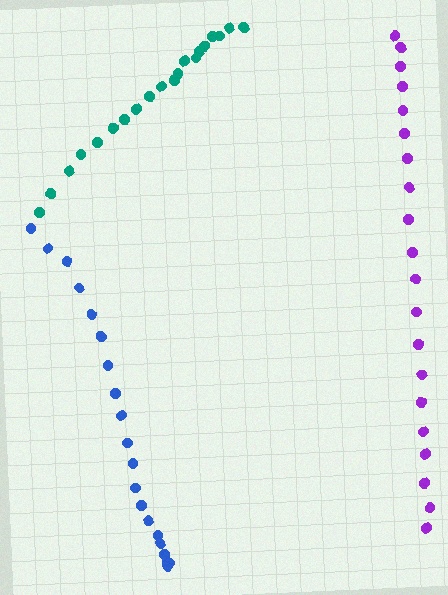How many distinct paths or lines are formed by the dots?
There are 3 distinct paths.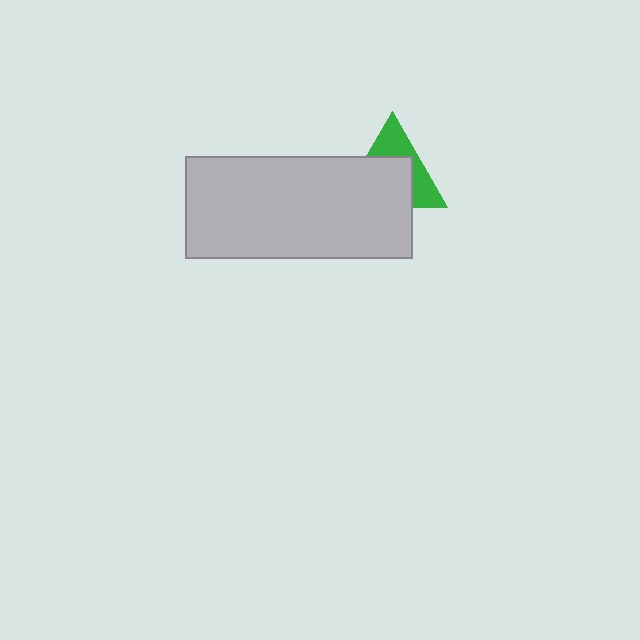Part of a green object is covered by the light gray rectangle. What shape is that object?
It is a triangle.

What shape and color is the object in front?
The object in front is a light gray rectangle.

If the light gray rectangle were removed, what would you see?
You would see the complete green triangle.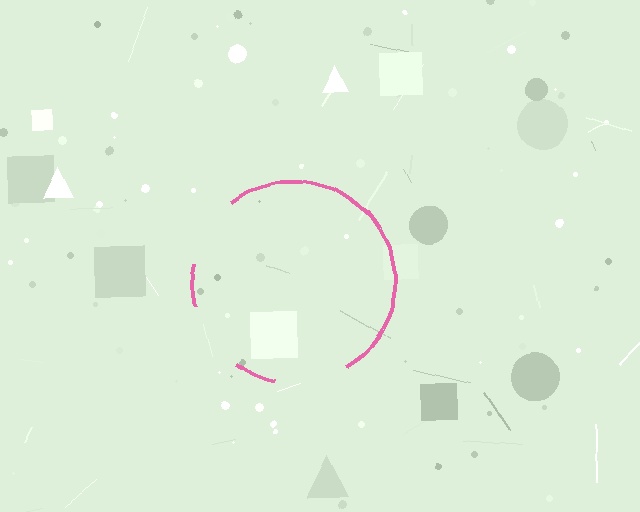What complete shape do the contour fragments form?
The contour fragments form a circle.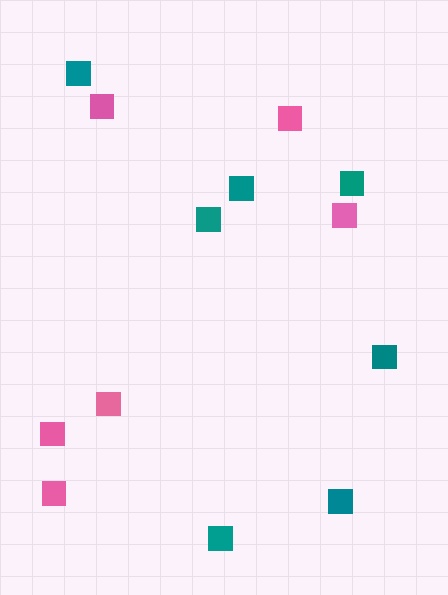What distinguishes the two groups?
There are 2 groups: one group of pink squares (6) and one group of teal squares (7).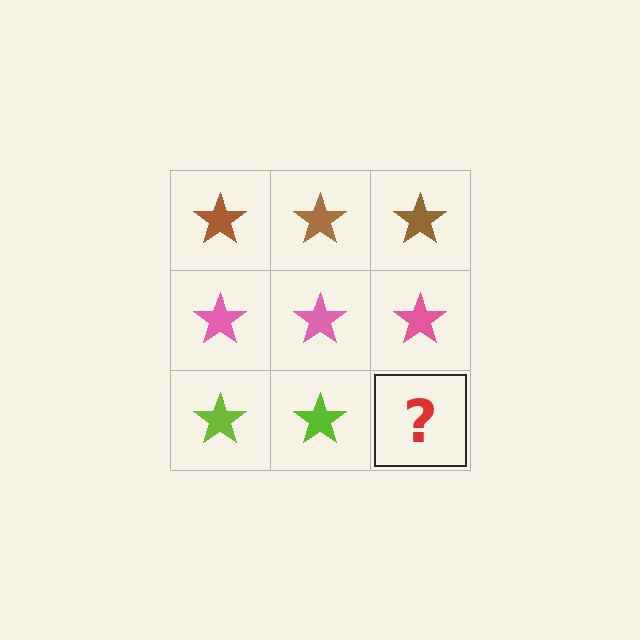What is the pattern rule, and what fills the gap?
The rule is that each row has a consistent color. The gap should be filled with a lime star.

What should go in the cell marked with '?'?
The missing cell should contain a lime star.